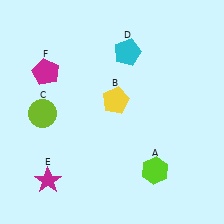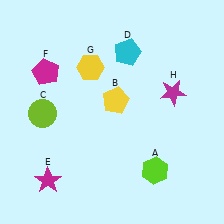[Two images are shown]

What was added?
A yellow hexagon (G), a magenta star (H) were added in Image 2.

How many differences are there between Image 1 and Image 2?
There are 2 differences between the two images.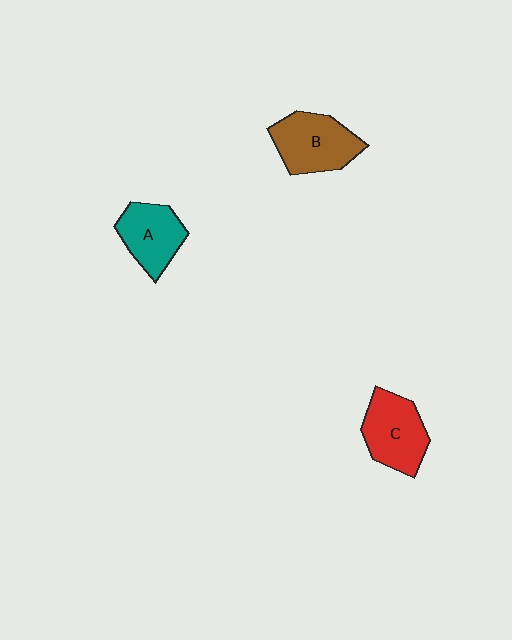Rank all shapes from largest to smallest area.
From largest to smallest: B (brown), C (red), A (teal).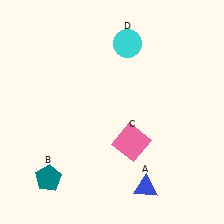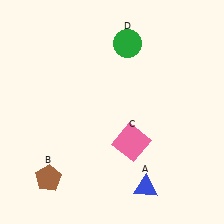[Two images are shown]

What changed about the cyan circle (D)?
In Image 1, D is cyan. In Image 2, it changed to green.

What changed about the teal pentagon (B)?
In Image 1, B is teal. In Image 2, it changed to brown.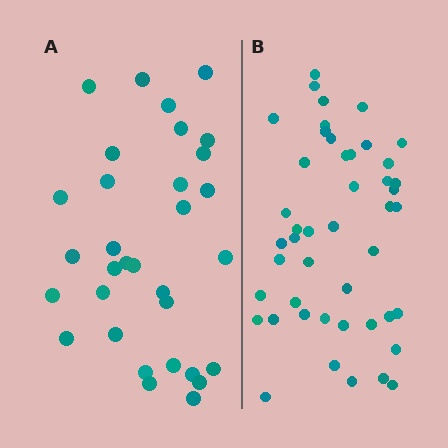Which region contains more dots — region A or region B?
Region B (the right region) has more dots.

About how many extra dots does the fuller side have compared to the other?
Region B has approximately 15 more dots than region A.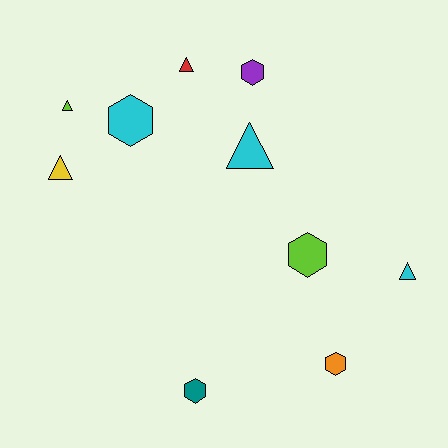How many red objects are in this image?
There is 1 red object.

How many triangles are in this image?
There are 5 triangles.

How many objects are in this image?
There are 10 objects.